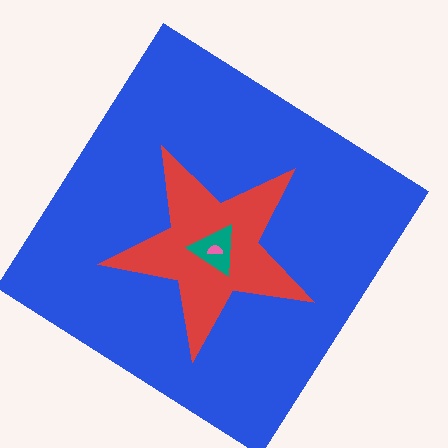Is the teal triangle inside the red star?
Yes.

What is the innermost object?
The pink semicircle.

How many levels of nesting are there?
4.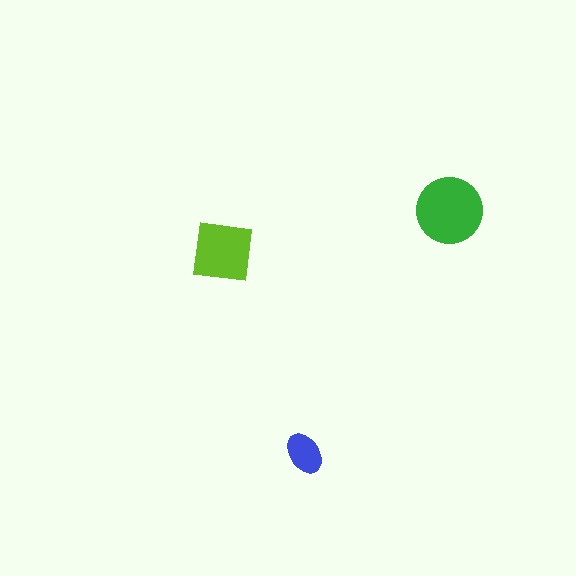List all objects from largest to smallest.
The green circle, the lime square, the blue ellipse.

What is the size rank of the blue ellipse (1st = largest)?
3rd.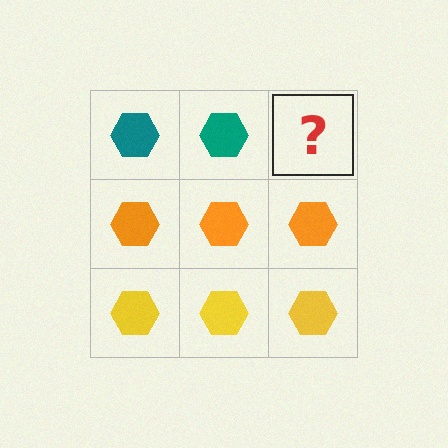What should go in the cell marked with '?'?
The missing cell should contain a teal hexagon.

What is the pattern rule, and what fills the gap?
The rule is that each row has a consistent color. The gap should be filled with a teal hexagon.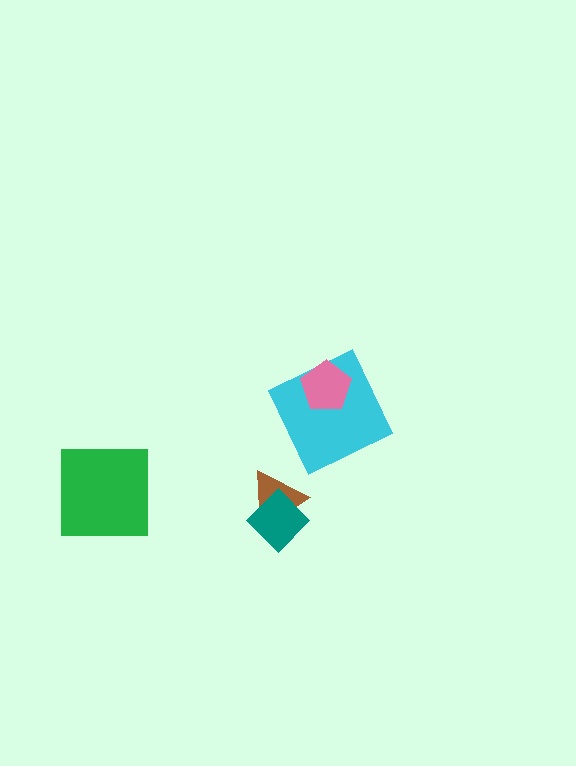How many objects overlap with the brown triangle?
1 object overlaps with the brown triangle.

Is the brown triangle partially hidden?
Yes, it is partially covered by another shape.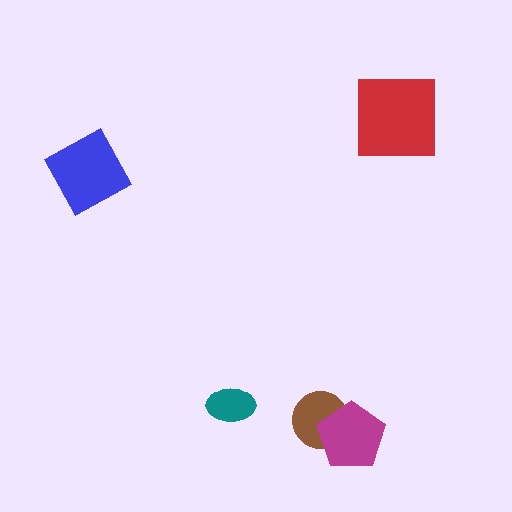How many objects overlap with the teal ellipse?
0 objects overlap with the teal ellipse.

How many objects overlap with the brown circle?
1 object overlaps with the brown circle.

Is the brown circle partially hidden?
Yes, it is partially covered by another shape.